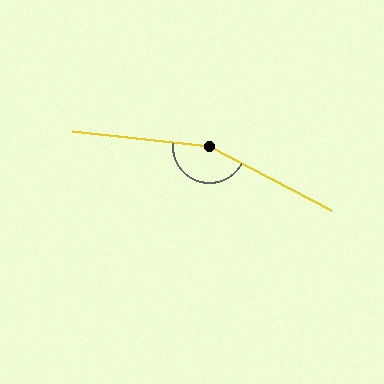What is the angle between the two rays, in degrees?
Approximately 159 degrees.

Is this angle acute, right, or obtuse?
It is obtuse.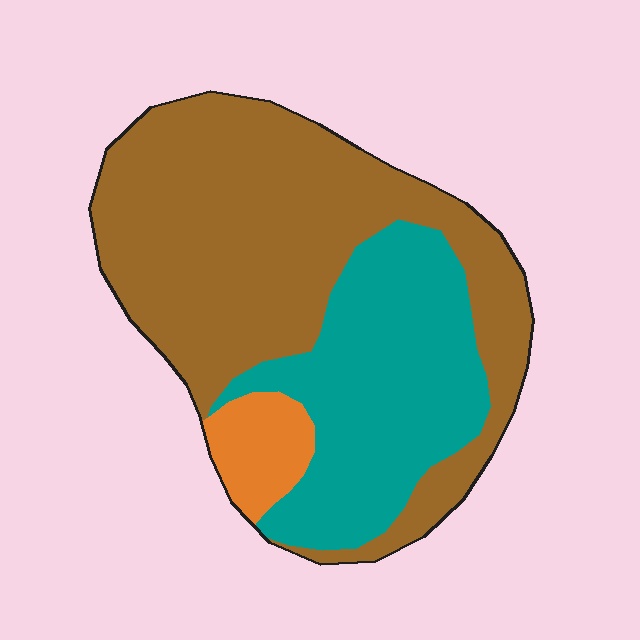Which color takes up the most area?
Brown, at roughly 60%.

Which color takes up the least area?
Orange, at roughly 5%.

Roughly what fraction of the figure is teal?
Teal takes up between a third and a half of the figure.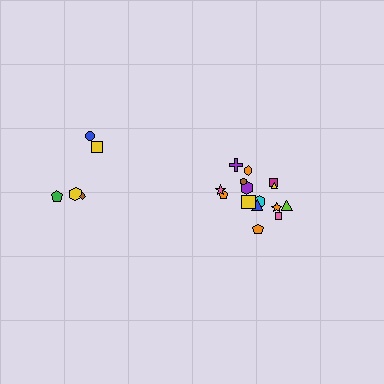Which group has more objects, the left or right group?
The right group.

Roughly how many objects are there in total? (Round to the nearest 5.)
Roughly 20 objects in total.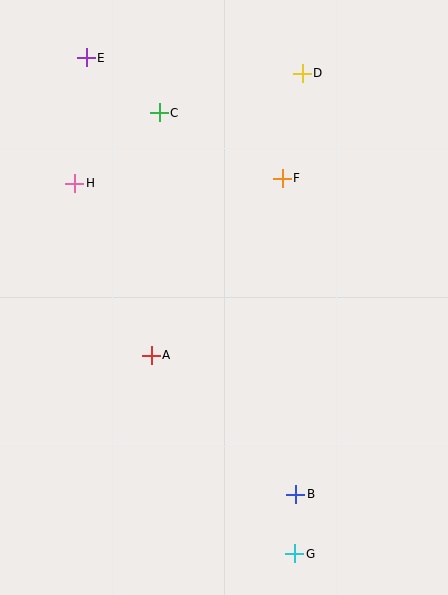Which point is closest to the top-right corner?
Point D is closest to the top-right corner.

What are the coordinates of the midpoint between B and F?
The midpoint between B and F is at (289, 336).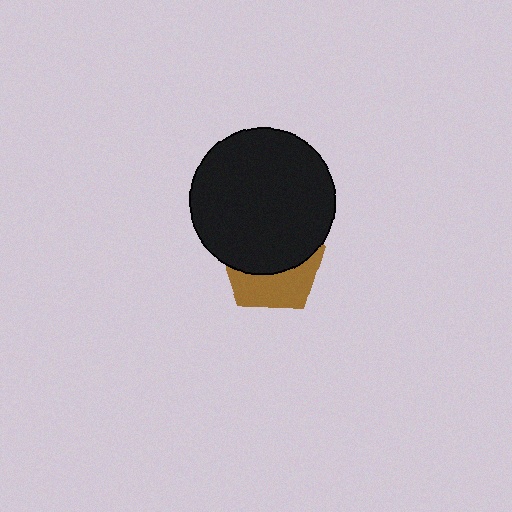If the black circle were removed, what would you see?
You would see the complete brown pentagon.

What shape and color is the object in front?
The object in front is a black circle.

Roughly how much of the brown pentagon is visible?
A small part of it is visible (roughly 41%).